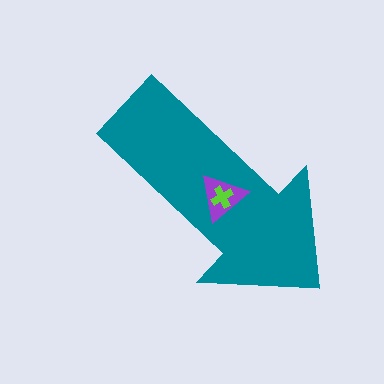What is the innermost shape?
The lime cross.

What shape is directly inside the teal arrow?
The purple triangle.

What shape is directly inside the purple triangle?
The lime cross.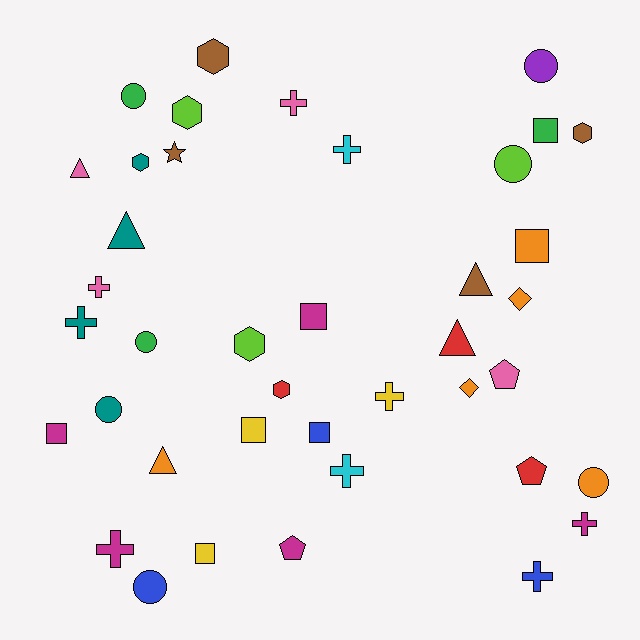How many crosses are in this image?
There are 9 crosses.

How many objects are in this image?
There are 40 objects.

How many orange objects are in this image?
There are 5 orange objects.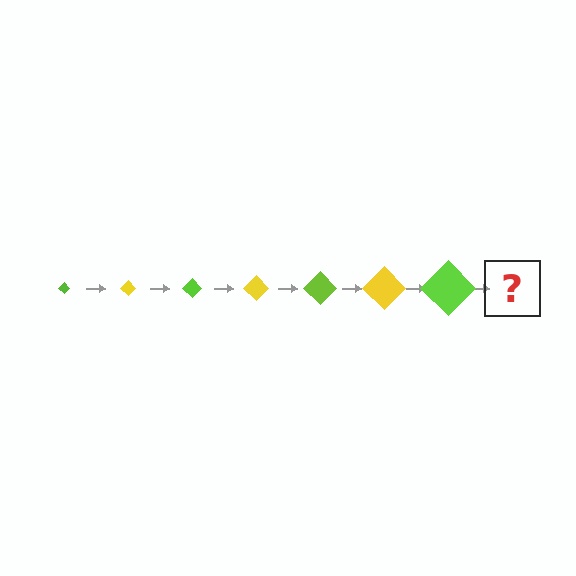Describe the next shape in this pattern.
It should be a yellow diamond, larger than the previous one.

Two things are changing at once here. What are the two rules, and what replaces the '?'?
The two rules are that the diamond grows larger each step and the color cycles through lime and yellow. The '?' should be a yellow diamond, larger than the previous one.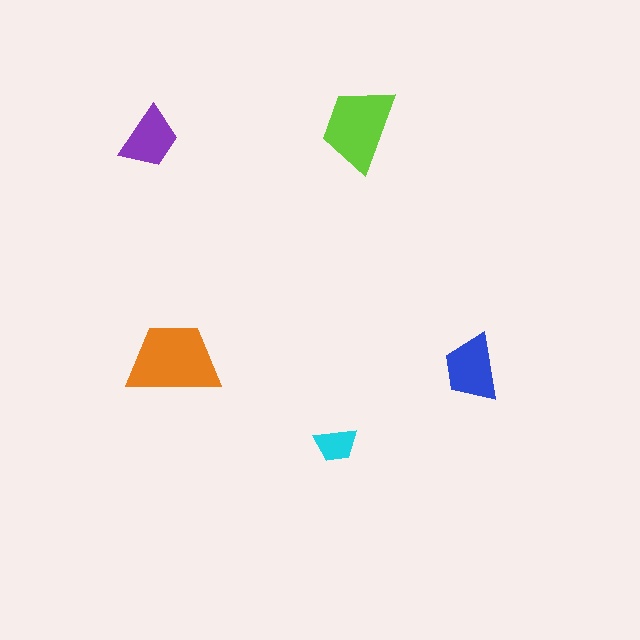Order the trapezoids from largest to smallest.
the orange one, the lime one, the blue one, the purple one, the cyan one.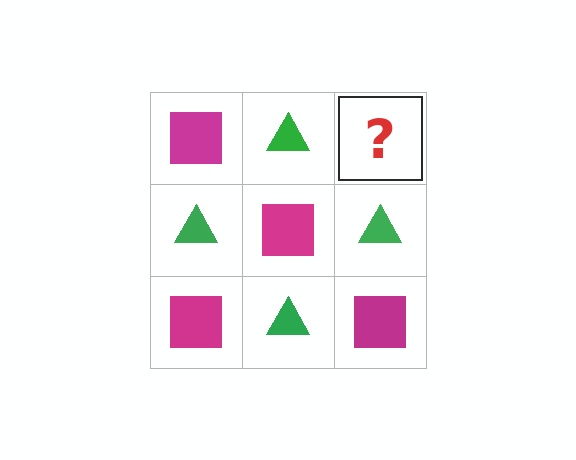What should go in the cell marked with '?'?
The missing cell should contain a magenta square.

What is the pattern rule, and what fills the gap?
The rule is that it alternates magenta square and green triangle in a checkerboard pattern. The gap should be filled with a magenta square.